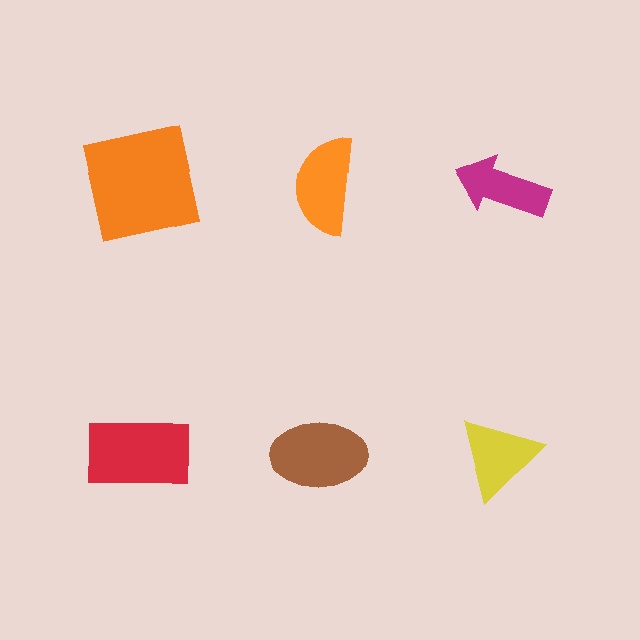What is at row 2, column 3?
A yellow triangle.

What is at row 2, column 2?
A brown ellipse.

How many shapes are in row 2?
3 shapes.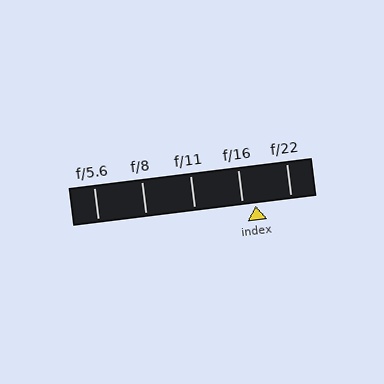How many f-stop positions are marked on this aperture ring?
There are 5 f-stop positions marked.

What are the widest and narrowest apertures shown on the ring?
The widest aperture shown is f/5.6 and the narrowest is f/22.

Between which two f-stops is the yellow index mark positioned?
The index mark is between f/16 and f/22.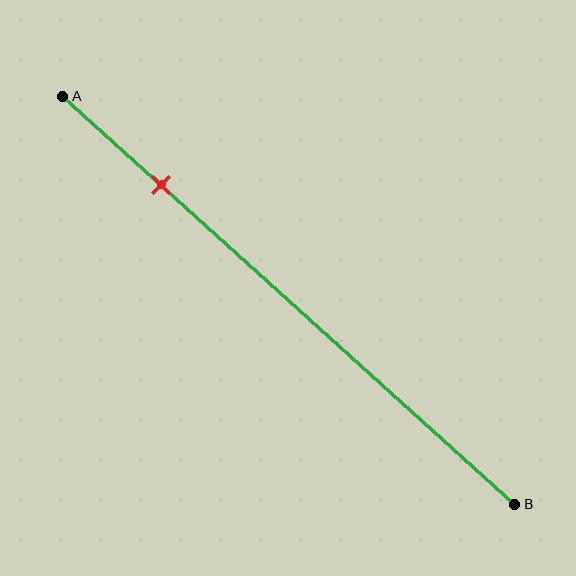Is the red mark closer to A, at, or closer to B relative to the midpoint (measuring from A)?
The red mark is closer to point A than the midpoint of segment AB.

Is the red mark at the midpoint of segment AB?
No, the mark is at about 20% from A, not at the 50% midpoint.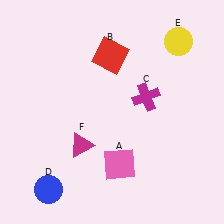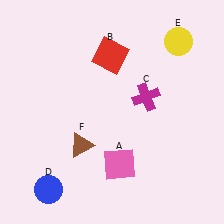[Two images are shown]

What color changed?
The triangle (F) changed from magenta in Image 1 to brown in Image 2.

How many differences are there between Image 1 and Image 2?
There is 1 difference between the two images.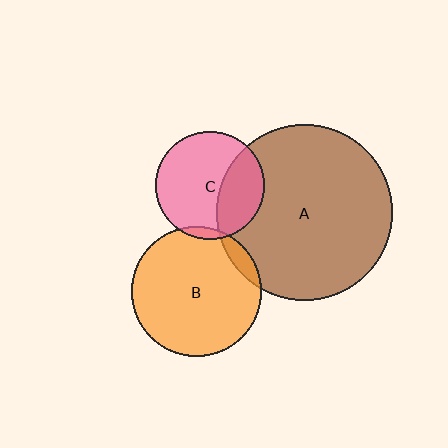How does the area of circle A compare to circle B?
Approximately 1.9 times.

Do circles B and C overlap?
Yes.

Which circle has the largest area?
Circle A (brown).